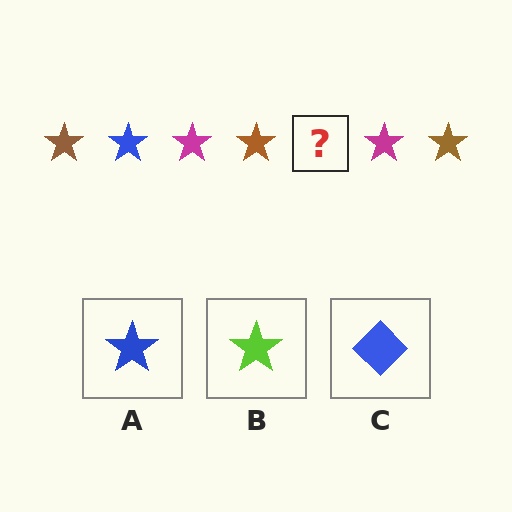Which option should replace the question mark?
Option A.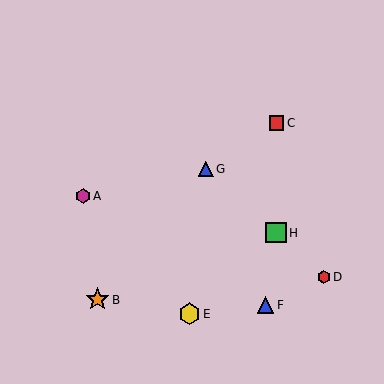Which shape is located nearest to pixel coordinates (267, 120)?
The red square (labeled C) at (276, 123) is nearest to that location.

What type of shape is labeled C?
Shape C is a red square.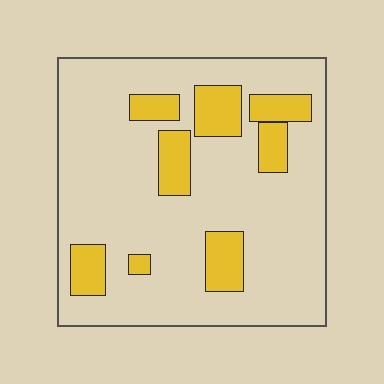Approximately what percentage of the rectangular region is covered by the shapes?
Approximately 20%.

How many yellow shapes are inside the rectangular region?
8.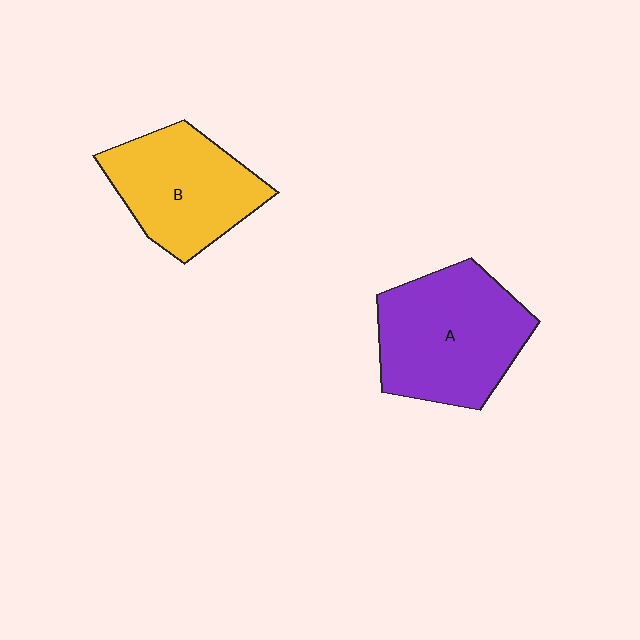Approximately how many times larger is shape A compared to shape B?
Approximately 1.2 times.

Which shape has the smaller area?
Shape B (yellow).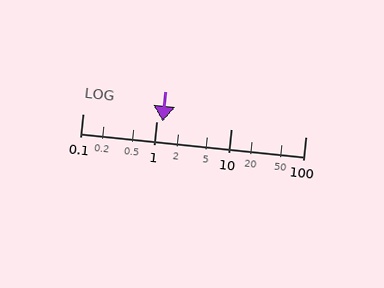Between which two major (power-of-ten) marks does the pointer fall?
The pointer is between 1 and 10.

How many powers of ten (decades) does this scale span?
The scale spans 3 decades, from 0.1 to 100.